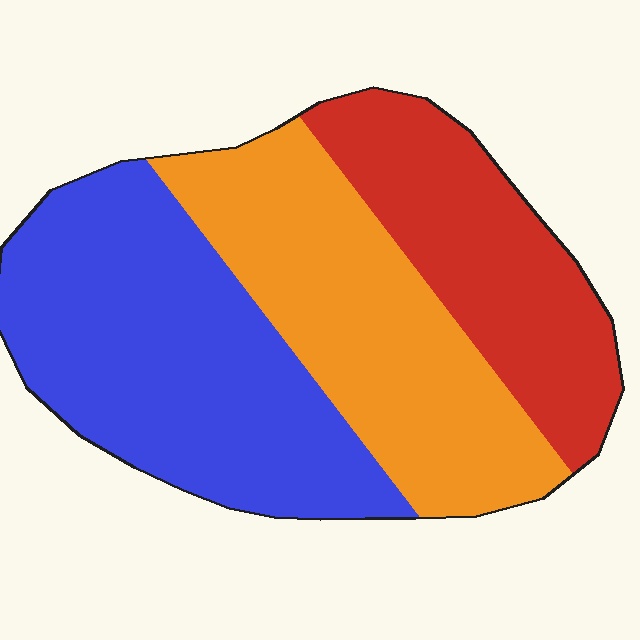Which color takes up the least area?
Red, at roughly 25%.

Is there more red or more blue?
Blue.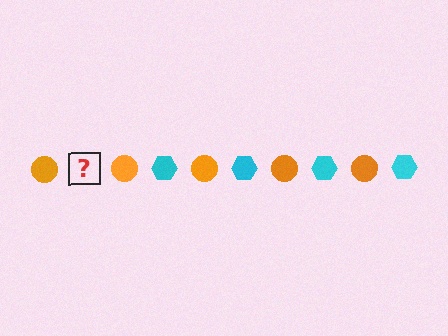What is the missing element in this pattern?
The missing element is a cyan hexagon.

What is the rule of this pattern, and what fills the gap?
The rule is that the pattern alternates between orange circle and cyan hexagon. The gap should be filled with a cyan hexagon.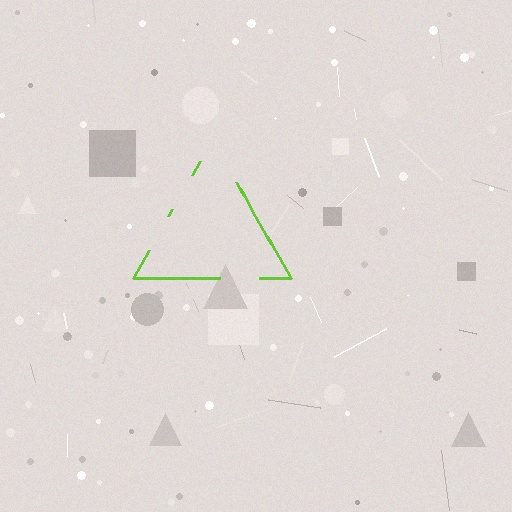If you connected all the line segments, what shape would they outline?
They would outline a triangle.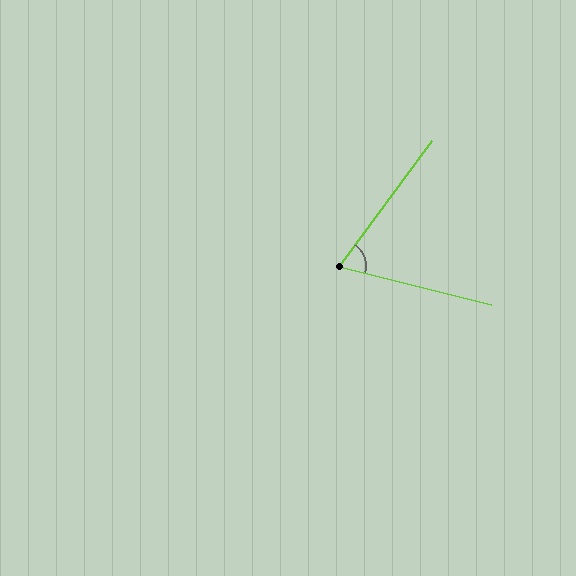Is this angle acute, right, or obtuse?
It is acute.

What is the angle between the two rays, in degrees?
Approximately 68 degrees.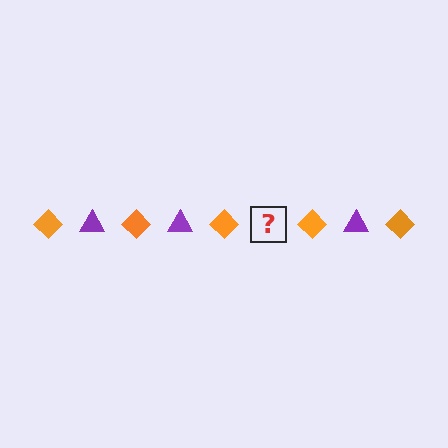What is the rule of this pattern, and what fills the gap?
The rule is that the pattern alternates between orange diamond and purple triangle. The gap should be filled with a purple triangle.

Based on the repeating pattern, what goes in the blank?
The blank should be a purple triangle.